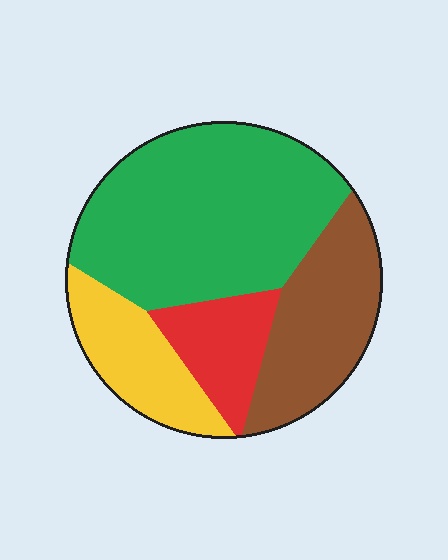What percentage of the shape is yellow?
Yellow covers 16% of the shape.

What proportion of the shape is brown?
Brown covers around 25% of the shape.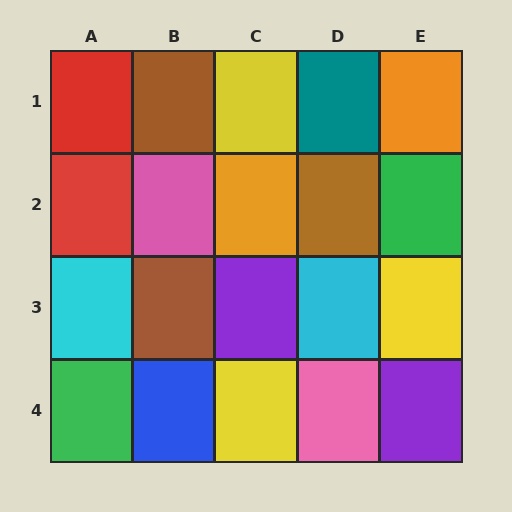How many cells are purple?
2 cells are purple.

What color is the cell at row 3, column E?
Yellow.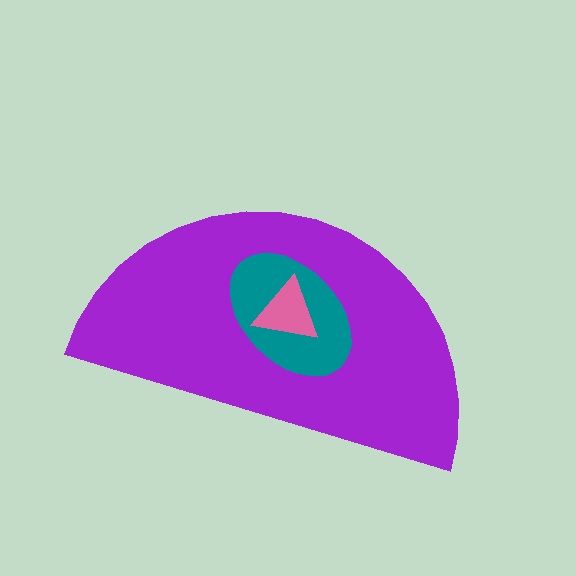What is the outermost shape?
The purple semicircle.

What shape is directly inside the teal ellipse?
The pink triangle.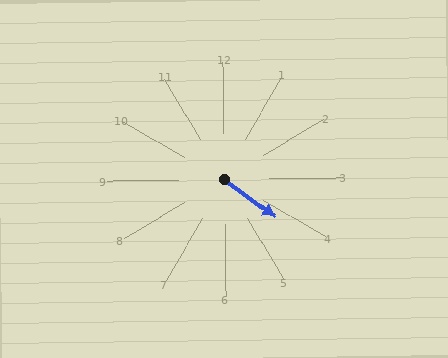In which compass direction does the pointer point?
Southeast.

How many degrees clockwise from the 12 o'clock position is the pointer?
Approximately 127 degrees.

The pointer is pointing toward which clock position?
Roughly 4 o'clock.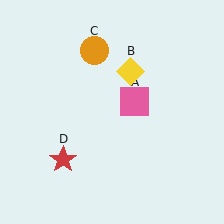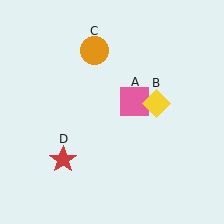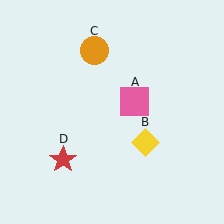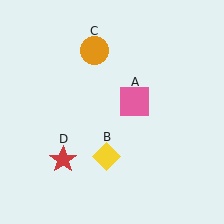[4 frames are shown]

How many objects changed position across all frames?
1 object changed position: yellow diamond (object B).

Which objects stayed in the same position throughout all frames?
Pink square (object A) and orange circle (object C) and red star (object D) remained stationary.